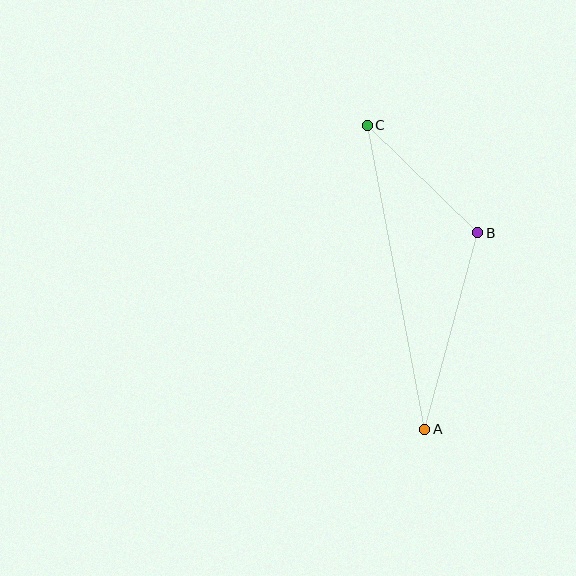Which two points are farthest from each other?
Points A and C are farthest from each other.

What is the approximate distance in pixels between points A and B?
The distance between A and B is approximately 203 pixels.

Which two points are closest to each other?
Points B and C are closest to each other.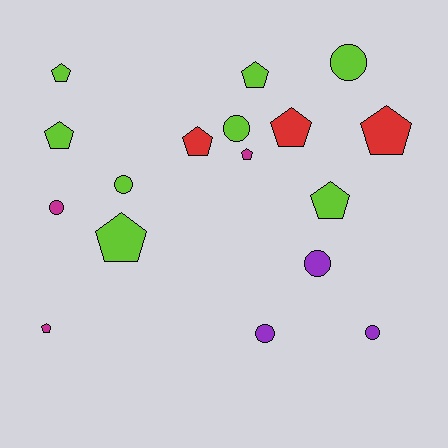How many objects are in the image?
There are 17 objects.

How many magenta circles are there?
There is 1 magenta circle.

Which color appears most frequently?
Lime, with 8 objects.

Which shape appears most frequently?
Pentagon, with 10 objects.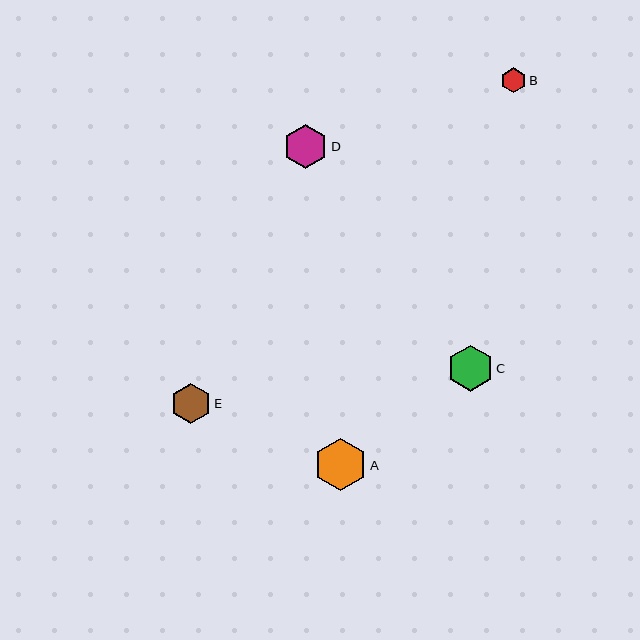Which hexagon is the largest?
Hexagon A is the largest with a size of approximately 53 pixels.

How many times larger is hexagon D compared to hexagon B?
Hexagon D is approximately 1.8 times the size of hexagon B.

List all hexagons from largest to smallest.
From largest to smallest: A, C, D, E, B.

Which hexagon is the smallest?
Hexagon B is the smallest with a size of approximately 25 pixels.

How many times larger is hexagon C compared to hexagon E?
Hexagon C is approximately 1.2 times the size of hexagon E.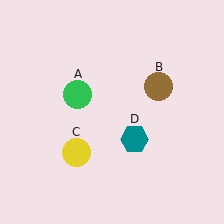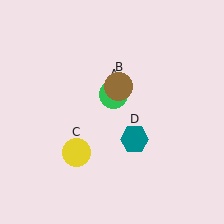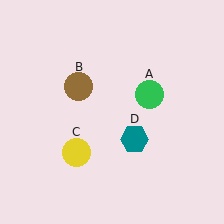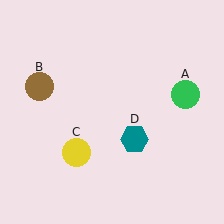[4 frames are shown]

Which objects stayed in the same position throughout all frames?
Yellow circle (object C) and teal hexagon (object D) remained stationary.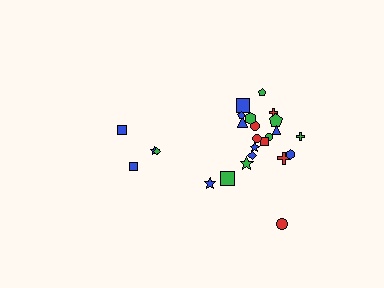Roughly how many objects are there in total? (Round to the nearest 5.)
Roughly 25 objects in total.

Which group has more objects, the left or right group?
The right group.